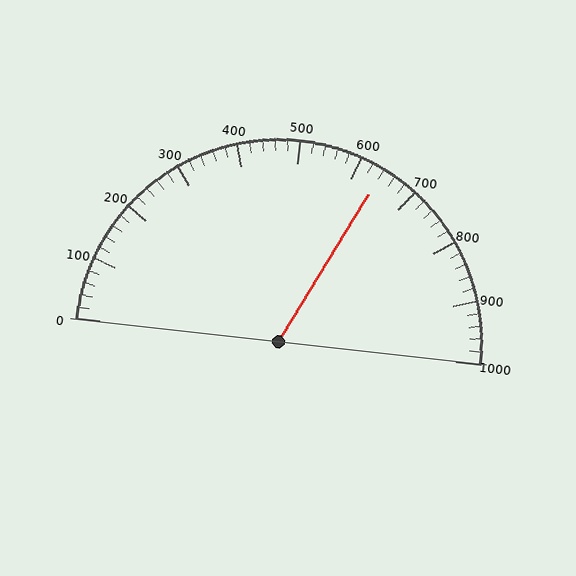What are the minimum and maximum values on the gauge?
The gauge ranges from 0 to 1000.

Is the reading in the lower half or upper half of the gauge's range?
The reading is in the upper half of the range (0 to 1000).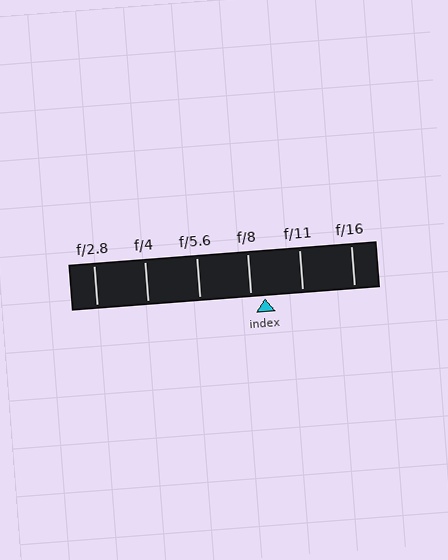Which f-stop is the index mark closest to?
The index mark is closest to f/8.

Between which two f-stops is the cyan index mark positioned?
The index mark is between f/8 and f/11.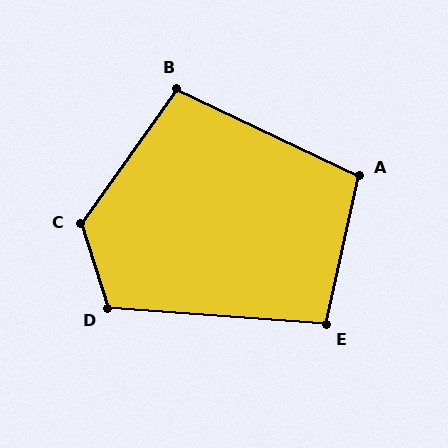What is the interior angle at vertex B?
Approximately 100 degrees (obtuse).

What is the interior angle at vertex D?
Approximately 112 degrees (obtuse).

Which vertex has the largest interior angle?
C, at approximately 127 degrees.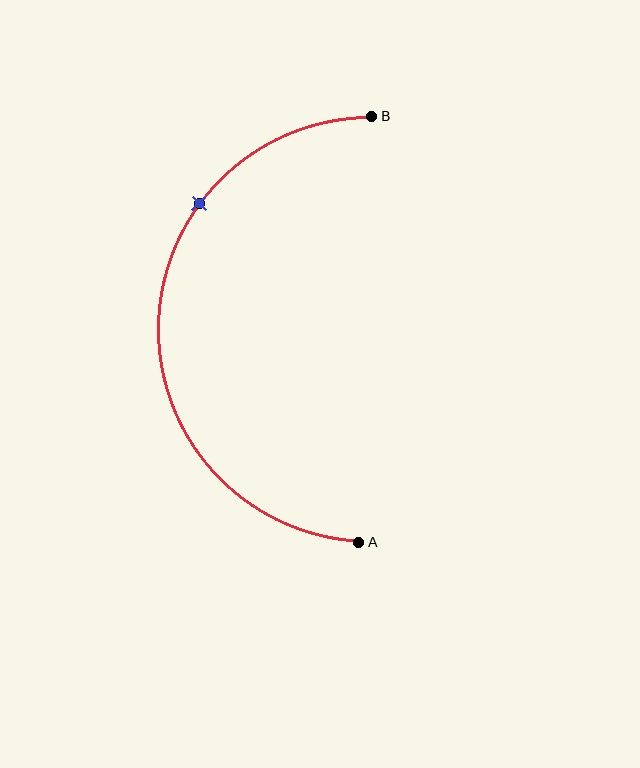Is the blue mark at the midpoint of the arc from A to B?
No. The blue mark lies on the arc but is closer to endpoint B. The arc midpoint would be at the point on the curve equidistant along the arc from both A and B.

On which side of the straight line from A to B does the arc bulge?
The arc bulges to the left of the straight line connecting A and B.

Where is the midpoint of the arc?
The arc midpoint is the point on the curve farthest from the straight line joining A and B. It sits to the left of that line.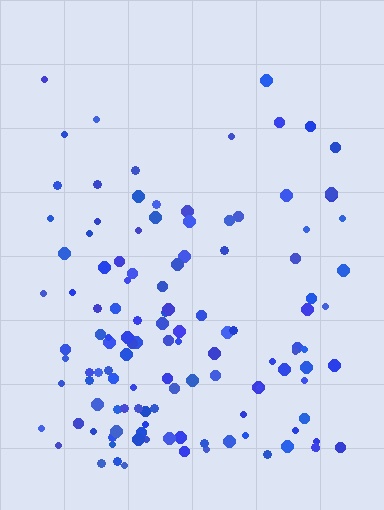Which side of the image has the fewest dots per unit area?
The top.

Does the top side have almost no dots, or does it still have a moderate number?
Still a moderate number, just noticeably fewer than the bottom.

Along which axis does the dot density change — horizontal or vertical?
Vertical.